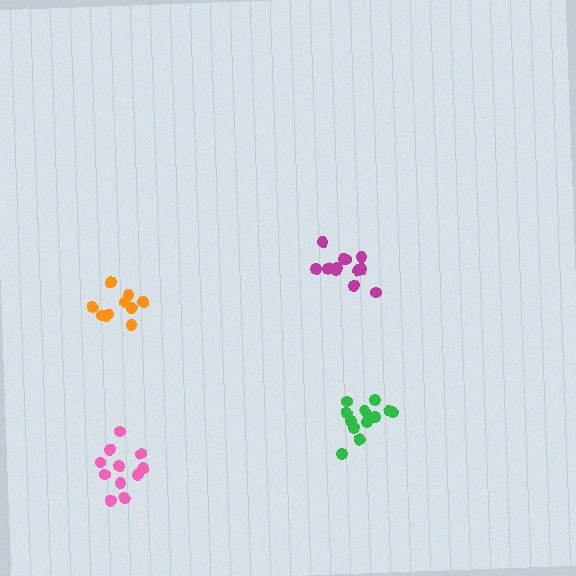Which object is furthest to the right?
The green cluster is rightmost.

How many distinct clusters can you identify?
There are 4 distinct clusters.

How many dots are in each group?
Group 1: 11 dots, Group 2: 11 dots, Group 3: 12 dots, Group 4: 12 dots (46 total).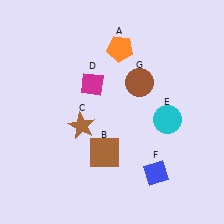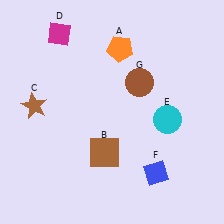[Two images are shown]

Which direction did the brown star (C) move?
The brown star (C) moved left.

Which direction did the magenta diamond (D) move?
The magenta diamond (D) moved up.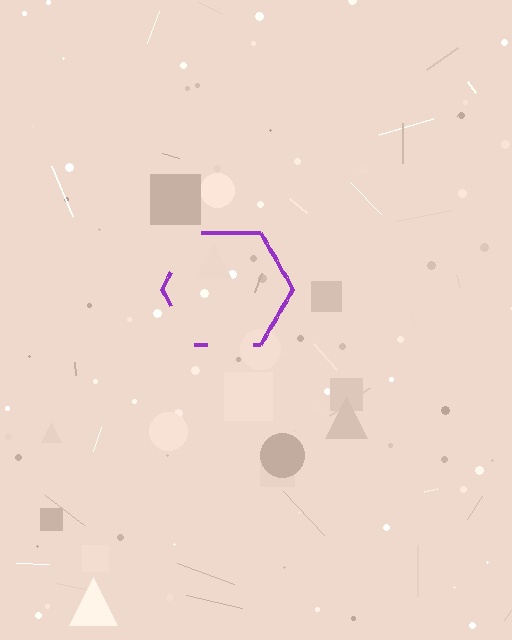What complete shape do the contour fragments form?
The contour fragments form a hexagon.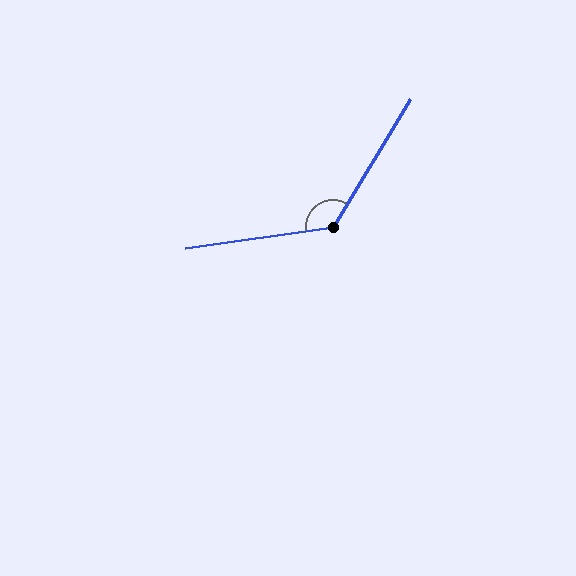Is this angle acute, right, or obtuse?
It is obtuse.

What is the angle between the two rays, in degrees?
Approximately 129 degrees.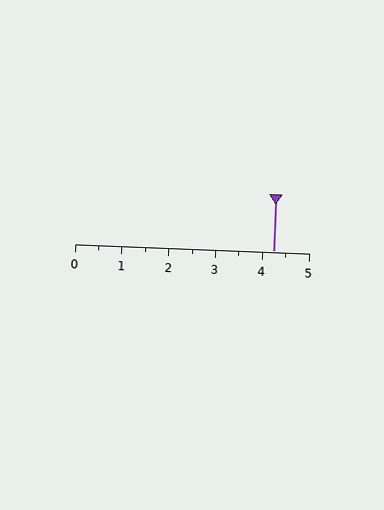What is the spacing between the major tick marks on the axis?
The major ticks are spaced 1 apart.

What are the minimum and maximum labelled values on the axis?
The axis runs from 0 to 5.